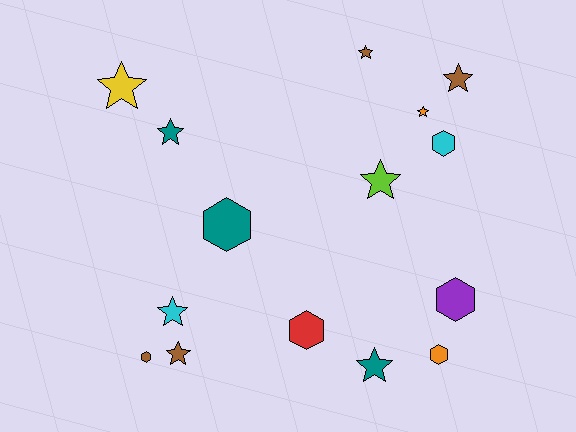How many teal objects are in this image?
There are 3 teal objects.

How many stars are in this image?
There are 9 stars.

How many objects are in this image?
There are 15 objects.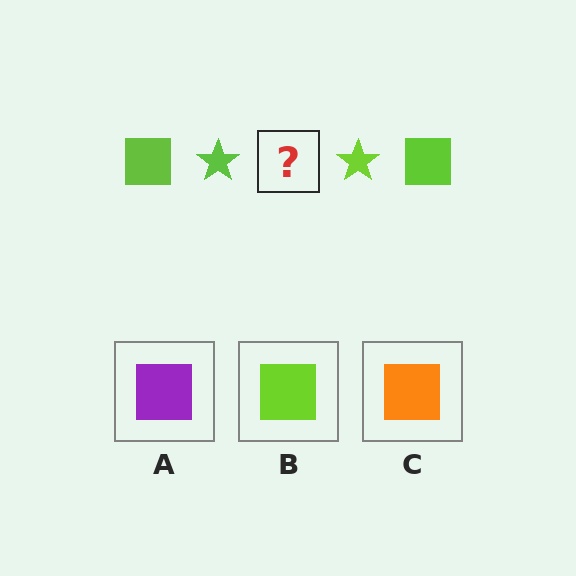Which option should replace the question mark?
Option B.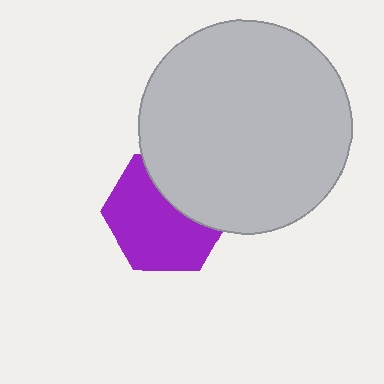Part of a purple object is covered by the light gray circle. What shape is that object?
It is a hexagon.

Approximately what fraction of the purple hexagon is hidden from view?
Roughly 35% of the purple hexagon is hidden behind the light gray circle.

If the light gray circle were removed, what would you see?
You would see the complete purple hexagon.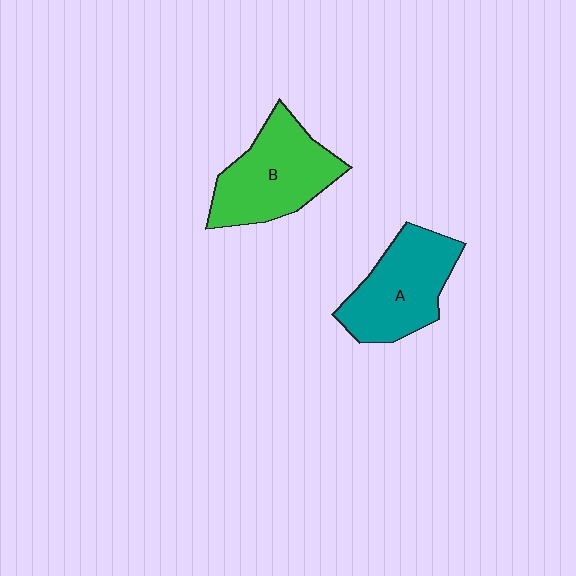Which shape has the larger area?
Shape B (green).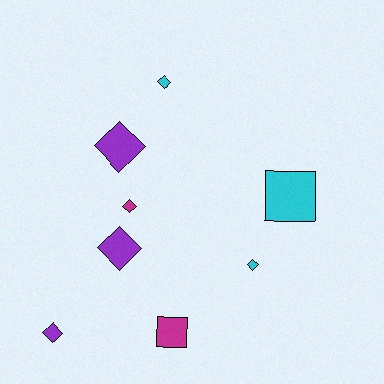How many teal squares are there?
There are no teal squares.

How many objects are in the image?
There are 8 objects.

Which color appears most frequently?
Purple, with 3 objects.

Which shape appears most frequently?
Diamond, with 6 objects.